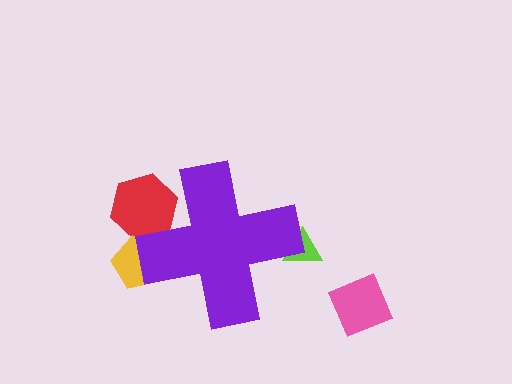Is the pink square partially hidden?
No, the pink square is fully visible.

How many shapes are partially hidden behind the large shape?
3 shapes are partially hidden.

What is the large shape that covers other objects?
A purple cross.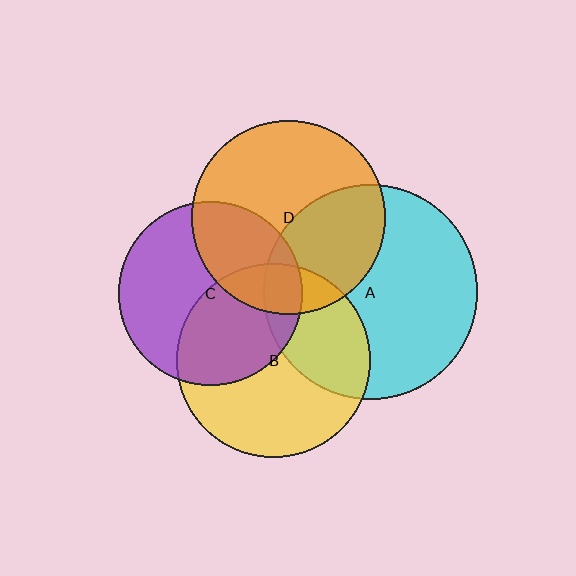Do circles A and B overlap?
Yes.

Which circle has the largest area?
Circle A (cyan).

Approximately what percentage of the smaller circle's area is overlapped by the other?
Approximately 35%.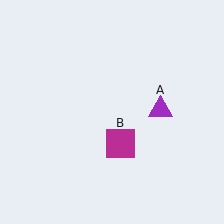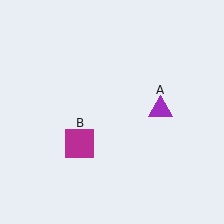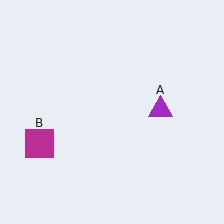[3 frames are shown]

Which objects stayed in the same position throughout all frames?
Purple triangle (object A) remained stationary.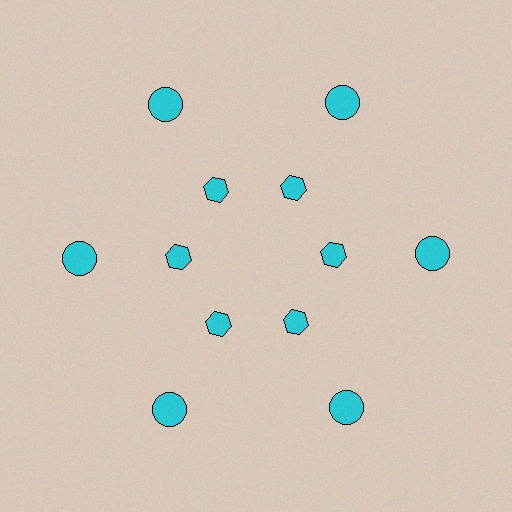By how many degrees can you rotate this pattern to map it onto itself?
The pattern maps onto itself every 60 degrees of rotation.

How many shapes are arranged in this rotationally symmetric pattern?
There are 12 shapes, arranged in 6 groups of 2.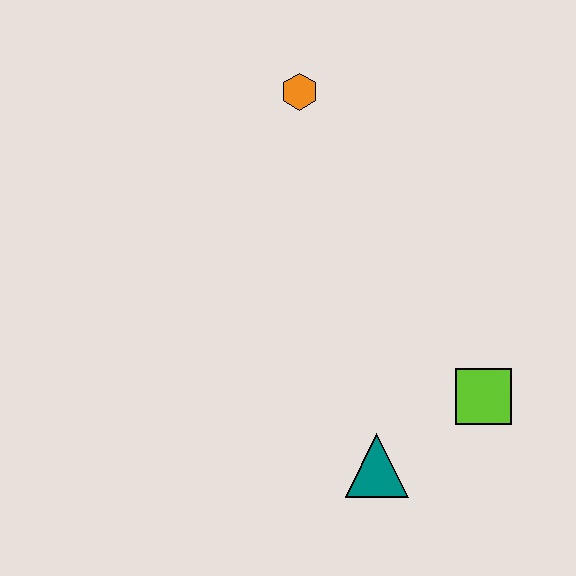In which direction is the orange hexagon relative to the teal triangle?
The orange hexagon is above the teal triangle.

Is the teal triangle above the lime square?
No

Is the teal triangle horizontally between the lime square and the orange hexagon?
Yes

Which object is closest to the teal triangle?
The lime square is closest to the teal triangle.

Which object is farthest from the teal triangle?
The orange hexagon is farthest from the teal triangle.